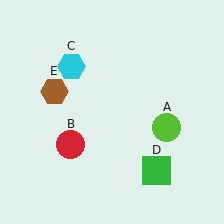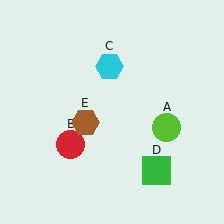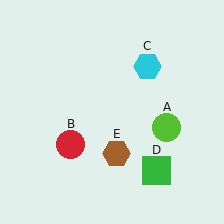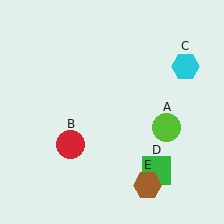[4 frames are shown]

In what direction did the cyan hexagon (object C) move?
The cyan hexagon (object C) moved right.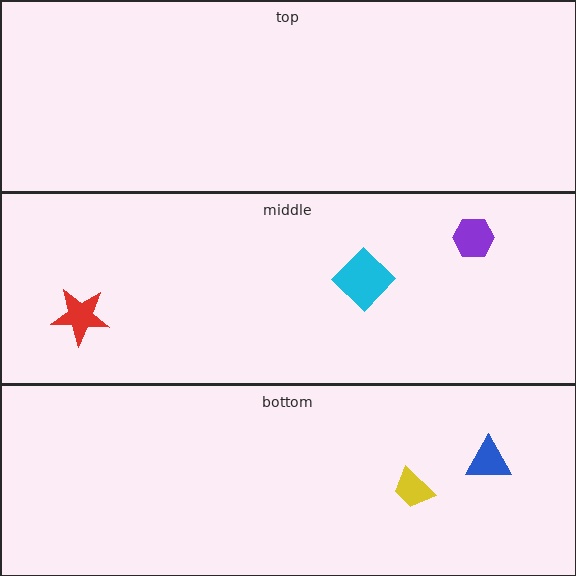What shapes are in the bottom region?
The yellow trapezoid, the blue triangle.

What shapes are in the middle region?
The cyan diamond, the red star, the purple hexagon.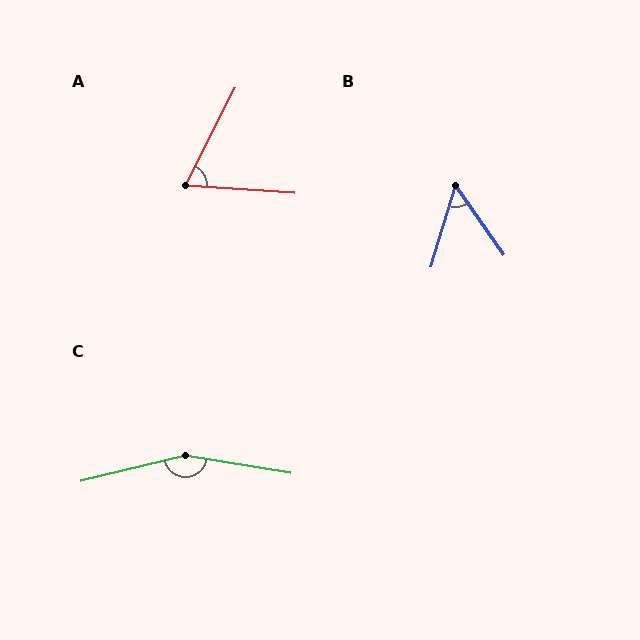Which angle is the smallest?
B, at approximately 52 degrees.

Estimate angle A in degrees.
Approximately 67 degrees.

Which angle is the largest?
C, at approximately 157 degrees.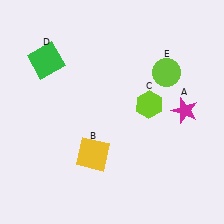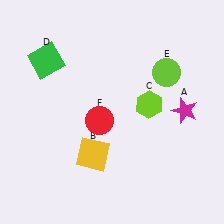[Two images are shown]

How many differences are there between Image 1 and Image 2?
There is 1 difference between the two images.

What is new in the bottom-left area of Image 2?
A red circle (F) was added in the bottom-left area of Image 2.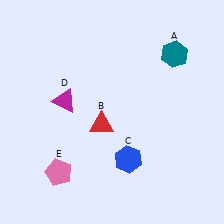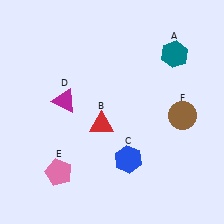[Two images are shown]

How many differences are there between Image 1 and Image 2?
There is 1 difference between the two images.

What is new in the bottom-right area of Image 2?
A brown circle (F) was added in the bottom-right area of Image 2.